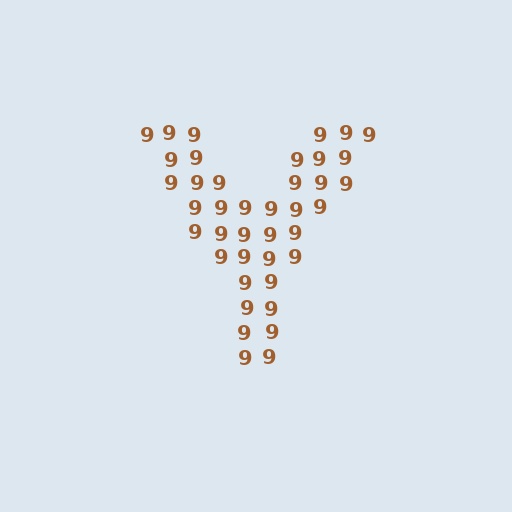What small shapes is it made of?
It is made of small digit 9's.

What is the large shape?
The large shape is the letter Y.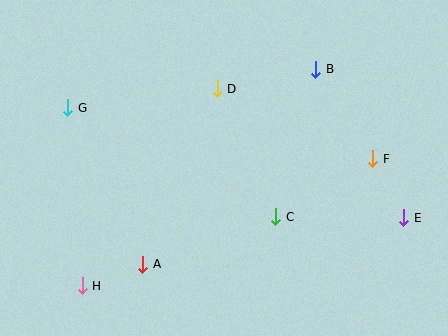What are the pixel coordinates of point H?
Point H is at (82, 286).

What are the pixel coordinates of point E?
Point E is at (404, 218).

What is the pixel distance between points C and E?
The distance between C and E is 128 pixels.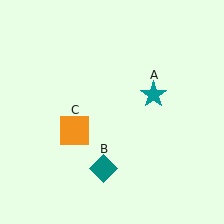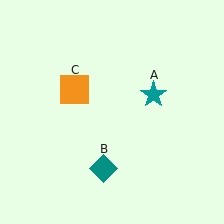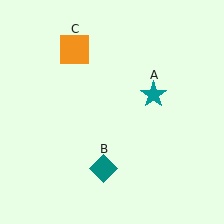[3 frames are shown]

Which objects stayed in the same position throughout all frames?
Teal star (object A) and teal diamond (object B) remained stationary.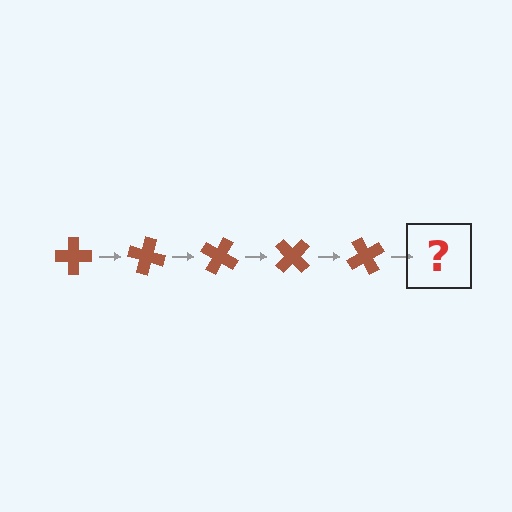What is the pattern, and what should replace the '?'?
The pattern is that the cross rotates 15 degrees each step. The '?' should be a brown cross rotated 75 degrees.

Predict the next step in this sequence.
The next step is a brown cross rotated 75 degrees.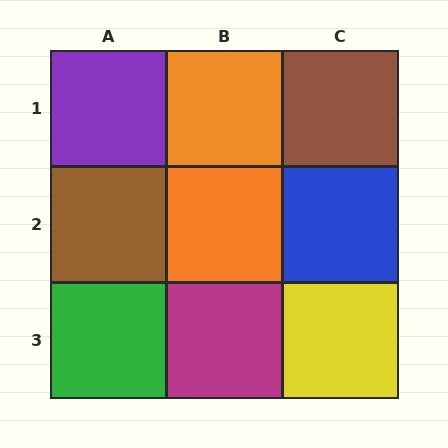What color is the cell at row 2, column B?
Orange.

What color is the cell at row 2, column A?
Brown.